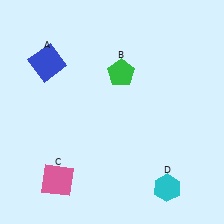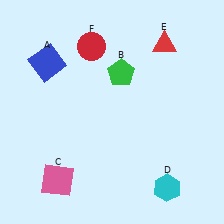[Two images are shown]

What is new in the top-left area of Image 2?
A red circle (F) was added in the top-left area of Image 2.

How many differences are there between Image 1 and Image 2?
There are 2 differences between the two images.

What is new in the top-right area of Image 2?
A red triangle (E) was added in the top-right area of Image 2.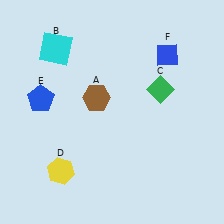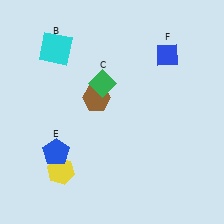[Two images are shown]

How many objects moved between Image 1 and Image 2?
2 objects moved between the two images.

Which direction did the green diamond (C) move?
The green diamond (C) moved left.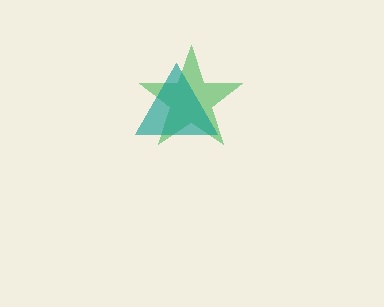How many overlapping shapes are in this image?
There are 2 overlapping shapes in the image.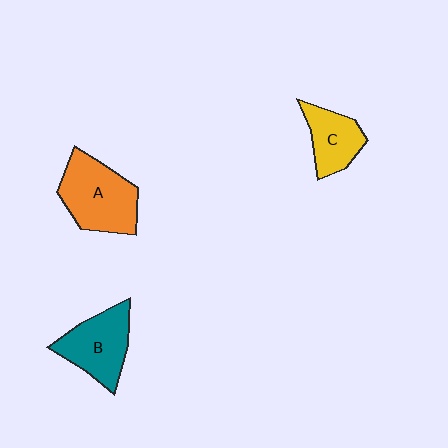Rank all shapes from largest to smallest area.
From largest to smallest: A (orange), B (teal), C (yellow).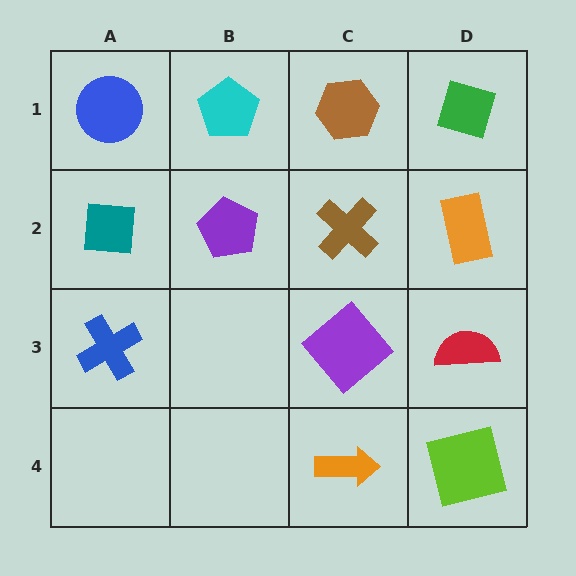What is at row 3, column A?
A blue cross.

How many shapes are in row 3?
3 shapes.